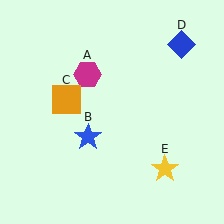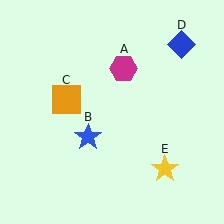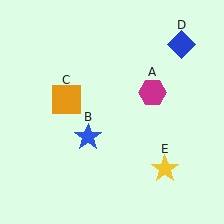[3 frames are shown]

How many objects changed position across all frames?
1 object changed position: magenta hexagon (object A).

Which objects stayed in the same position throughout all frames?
Blue star (object B) and orange square (object C) and blue diamond (object D) and yellow star (object E) remained stationary.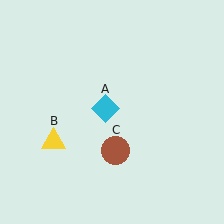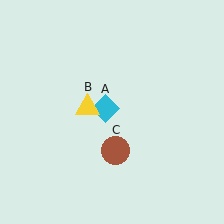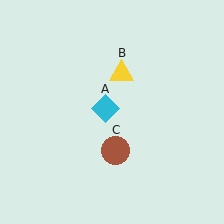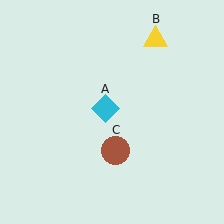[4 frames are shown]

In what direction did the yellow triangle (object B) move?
The yellow triangle (object B) moved up and to the right.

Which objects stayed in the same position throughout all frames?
Cyan diamond (object A) and brown circle (object C) remained stationary.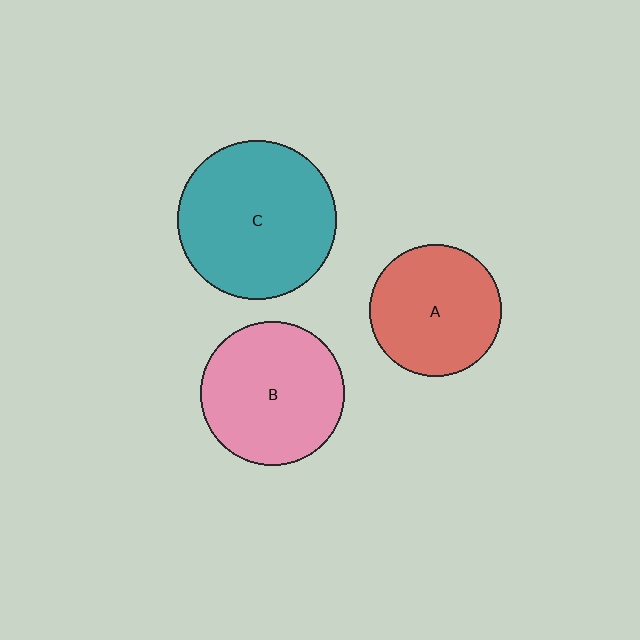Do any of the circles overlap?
No, none of the circles overlap.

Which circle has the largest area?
Circle C (teal).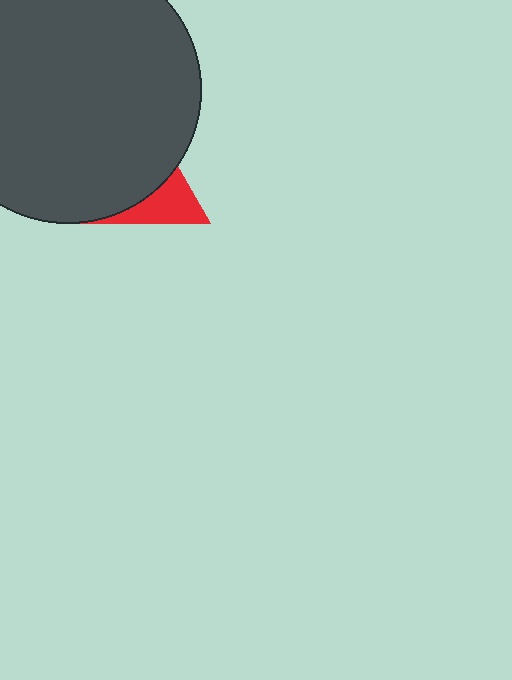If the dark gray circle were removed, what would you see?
You would see the complete red triangle.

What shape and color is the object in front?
The object in front is a dark gray circle.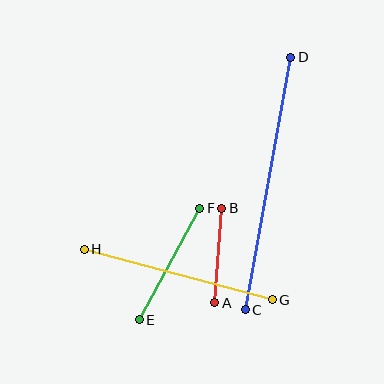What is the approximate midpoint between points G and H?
The midpoint is at approximately (178, 275) pixels.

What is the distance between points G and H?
The distance is approximately 194 pixels.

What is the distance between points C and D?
The distance is approximately 257 pixels.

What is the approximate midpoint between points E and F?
The midpoint is at approximately (169, 264) pixels.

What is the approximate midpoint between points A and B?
The midpoint is at approximately (218, 256) pixels.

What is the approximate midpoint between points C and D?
The midpoint is at approximately (268, 184) pixels.